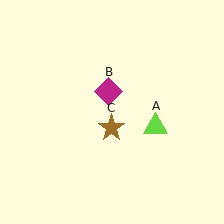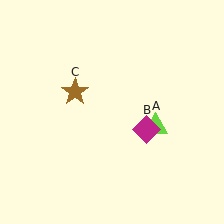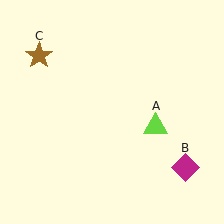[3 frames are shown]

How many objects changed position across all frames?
2 objects changed position: magenta diamond (object B), brown star (object C).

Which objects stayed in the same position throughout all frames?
Lime triangle (object A) remained stationary.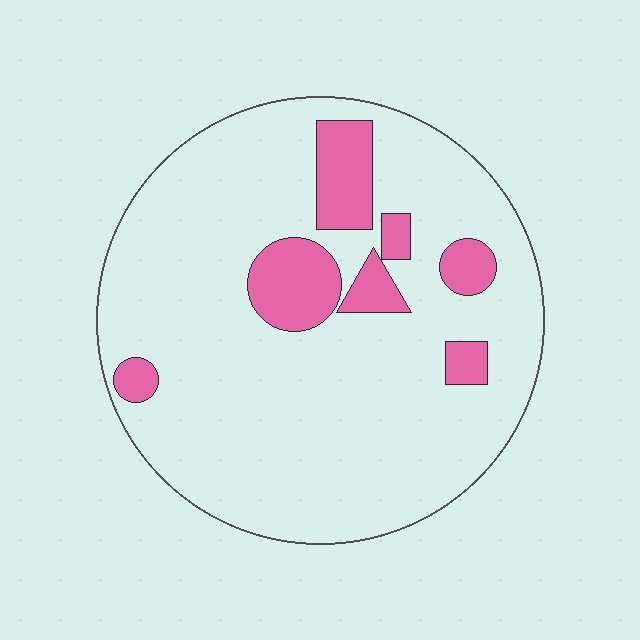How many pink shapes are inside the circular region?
7.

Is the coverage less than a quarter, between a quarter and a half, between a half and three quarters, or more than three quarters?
Less than a quarter.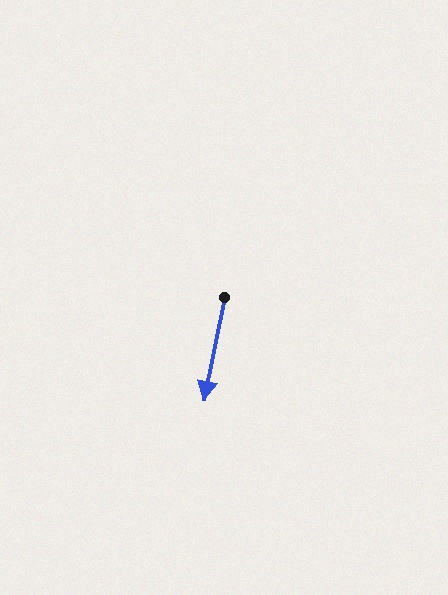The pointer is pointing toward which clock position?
Roughly 6 o'clock.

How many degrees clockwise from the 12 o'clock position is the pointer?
Approximately 191 degrees.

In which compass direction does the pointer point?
South.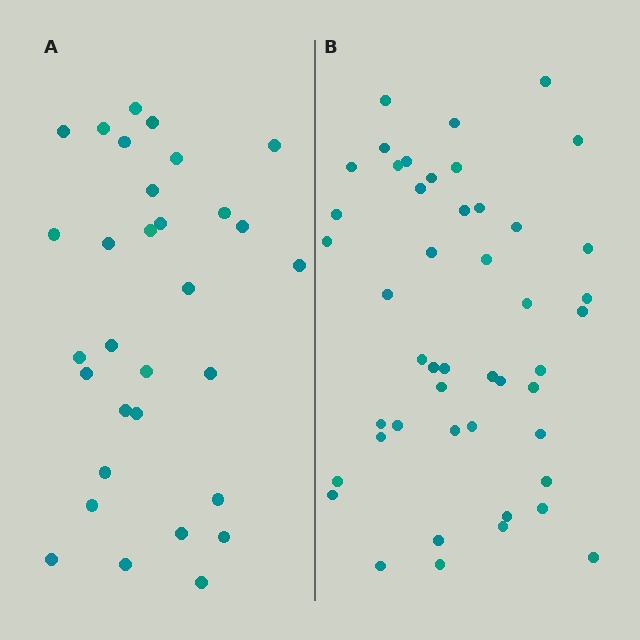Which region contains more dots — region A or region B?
Region B (the right region) has more dots.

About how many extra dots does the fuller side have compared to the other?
Region B has approximately 15 more dots than region A.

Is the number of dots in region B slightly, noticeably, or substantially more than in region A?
Region B has substantially more. The ratio is roughly 1.5 to 1.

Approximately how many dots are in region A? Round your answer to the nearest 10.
About 30 dots. (The exact count is 31, which rounds to 30.)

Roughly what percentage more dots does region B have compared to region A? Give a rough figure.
About 50% more.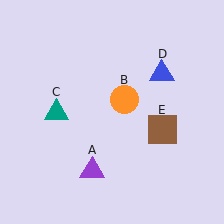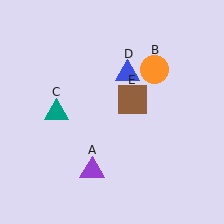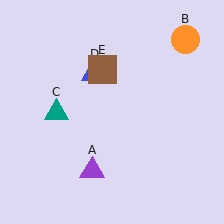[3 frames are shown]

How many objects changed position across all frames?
3 objects changed position: orange circle (object B), blue triangle (object D), brown square (object E).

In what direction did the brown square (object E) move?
The brown square (object E) moved up and to the left.